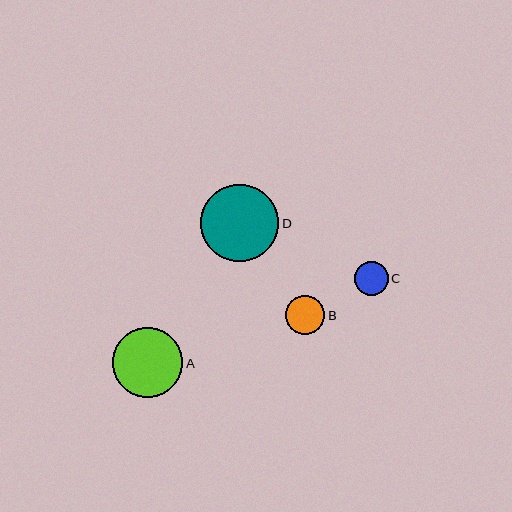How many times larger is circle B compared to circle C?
Circle B is approximately 1.1 times the size of circle C.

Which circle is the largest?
Circle D is the largest with a size of approximately 78 pixels.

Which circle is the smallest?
Circle C is the smallest with a size of approximately 34 pixels.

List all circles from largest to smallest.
From largest to smallest: D, A, B, C.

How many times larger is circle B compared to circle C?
Circle B is approximately 1.1 times the size of circle C.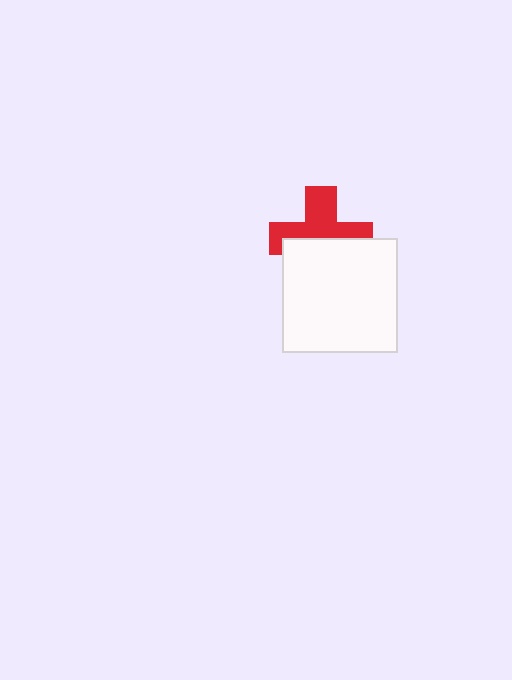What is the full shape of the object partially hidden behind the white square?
The partially hidden object is a red cross.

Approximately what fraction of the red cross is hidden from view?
Roughly 48% of the red cross is hidden behind the white square.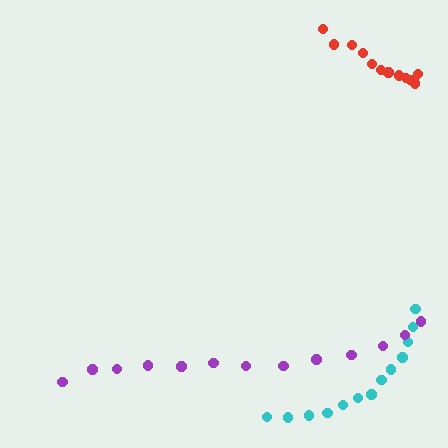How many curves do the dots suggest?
There are 3 distinct paths.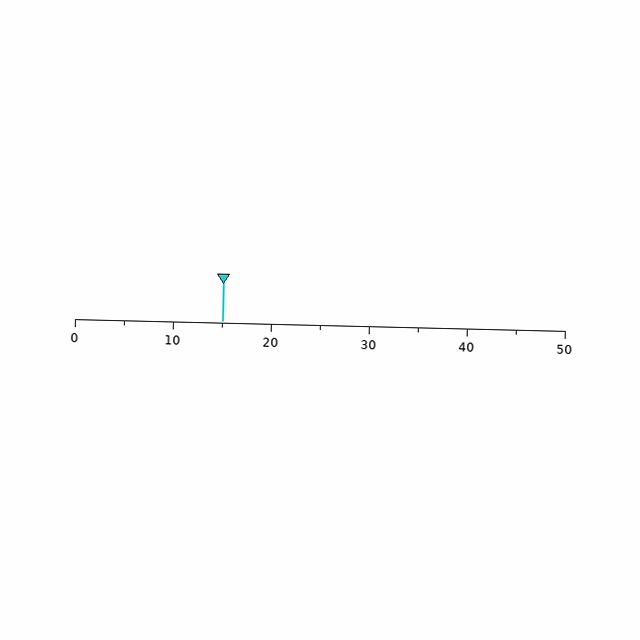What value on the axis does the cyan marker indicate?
The marker indicates approximately 15.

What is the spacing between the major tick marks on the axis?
The major ticks are spaced 10 apart.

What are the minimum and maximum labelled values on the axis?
The axis runs from 0 to 50.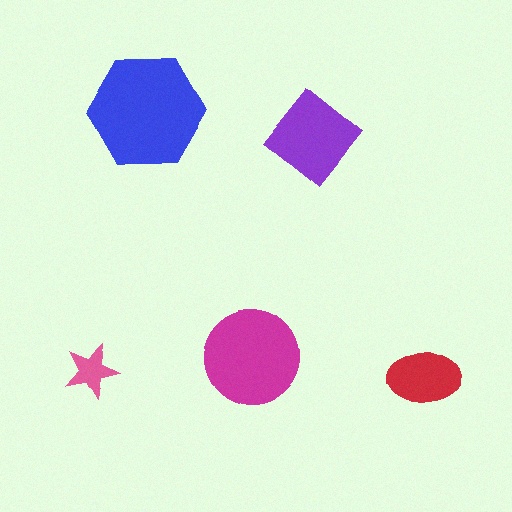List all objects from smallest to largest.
The pink star, the red ellipse, the purple diamond, the magenta circle, the blue hexagon.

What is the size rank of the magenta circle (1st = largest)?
2nd.